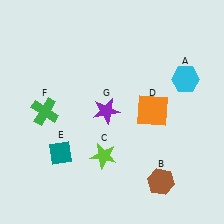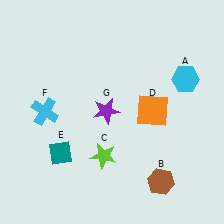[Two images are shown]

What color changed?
The cross (F) changed from green in Image 1 to cyan in Image 2.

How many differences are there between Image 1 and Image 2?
There is 1 difference between the two images.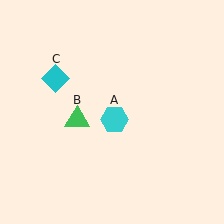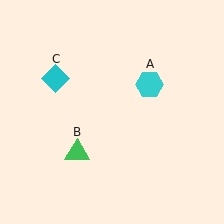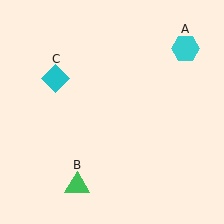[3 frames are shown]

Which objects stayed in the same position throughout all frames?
Cyan diamond (object C) remained stationary.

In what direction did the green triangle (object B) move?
The green triangle (object B) moved down.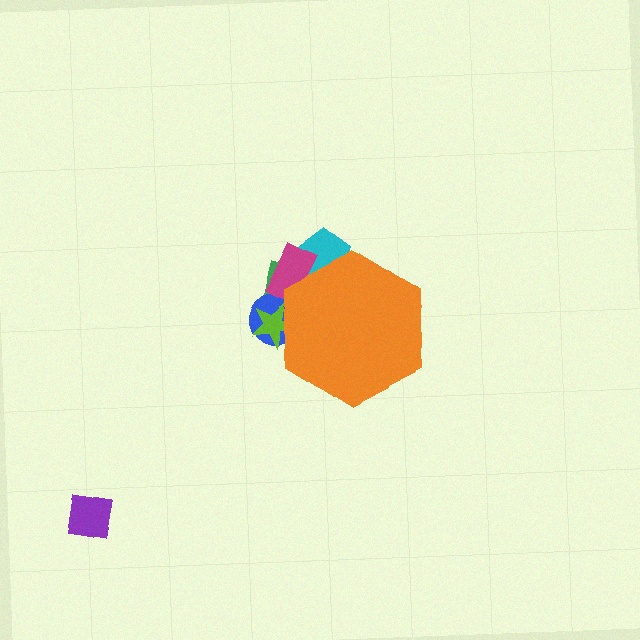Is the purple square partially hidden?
No, the purple square is fully visible.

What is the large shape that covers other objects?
An orange hexagon.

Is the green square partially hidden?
Yes, the green square is partially hidden behind the orange hexagon.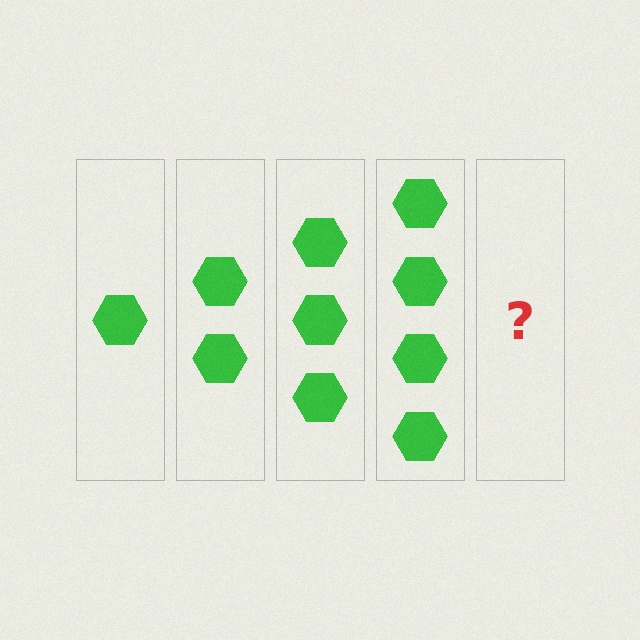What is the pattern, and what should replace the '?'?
The pattern is that each step adds one more hexagon. The '?' should be 5 hexagons.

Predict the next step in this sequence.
The next step is 5 hexagons.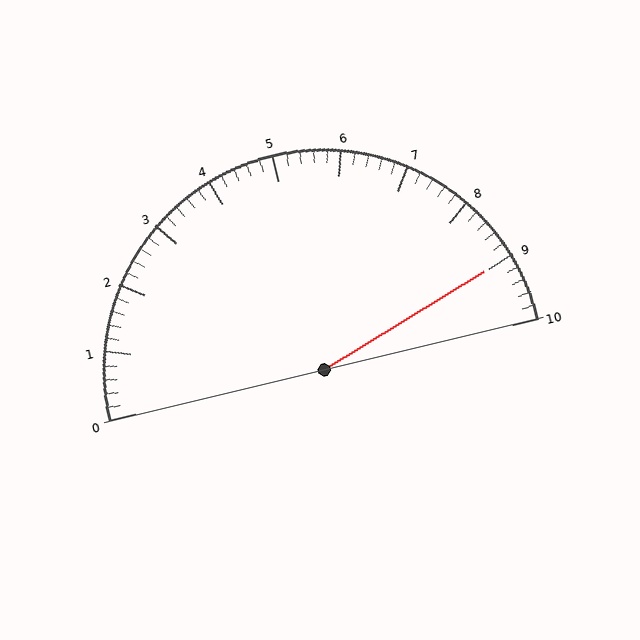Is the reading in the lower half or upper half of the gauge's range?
The reading is in the upper half of the range (0 to 10).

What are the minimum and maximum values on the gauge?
The gauge ranges from 0 to 10.